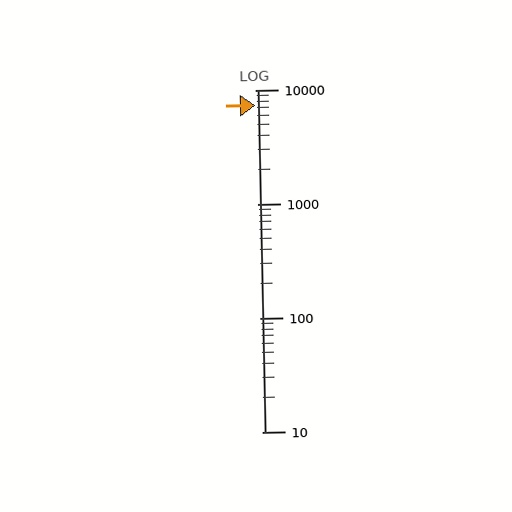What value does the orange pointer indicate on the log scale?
The pointer indicates approximately 7300.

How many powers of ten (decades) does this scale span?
The scale spans 3 decades, from 10 to 10000.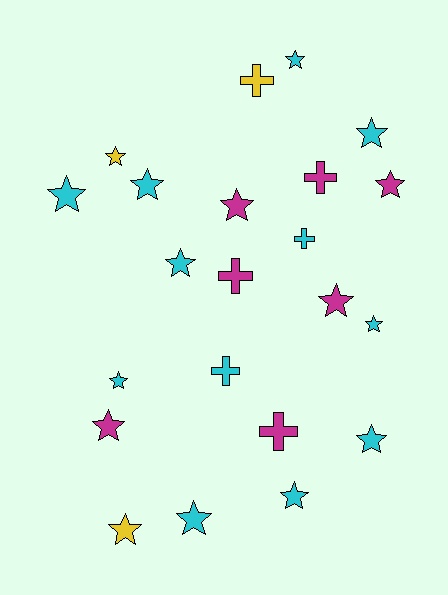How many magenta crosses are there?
There are 3 magenta crosses.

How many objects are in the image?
There are 22 objects.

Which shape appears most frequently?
Star, with 16 objects.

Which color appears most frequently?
Cyan, with 12 objects.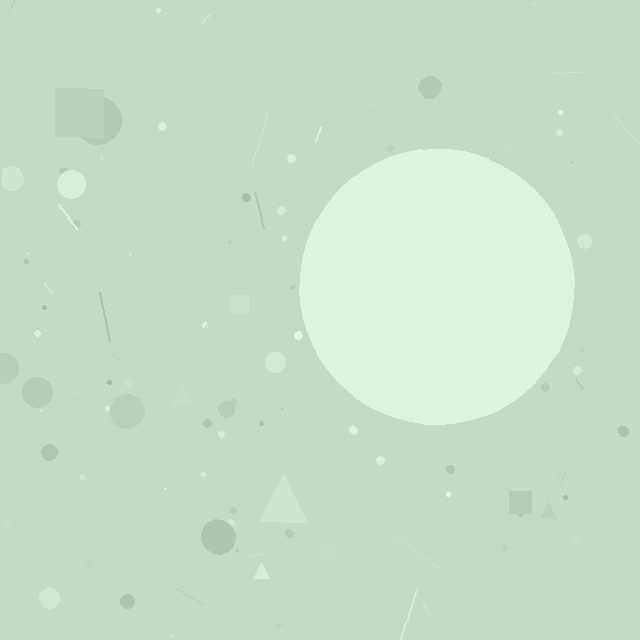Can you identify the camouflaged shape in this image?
The camouflaged shape is a circle.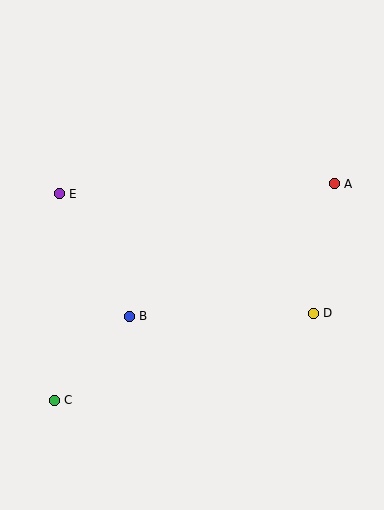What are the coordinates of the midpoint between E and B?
The midpoint between E and B is at (94, 255).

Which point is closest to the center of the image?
Point B at (129, 316) is closest to the center.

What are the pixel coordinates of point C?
Point C is at (54, 400).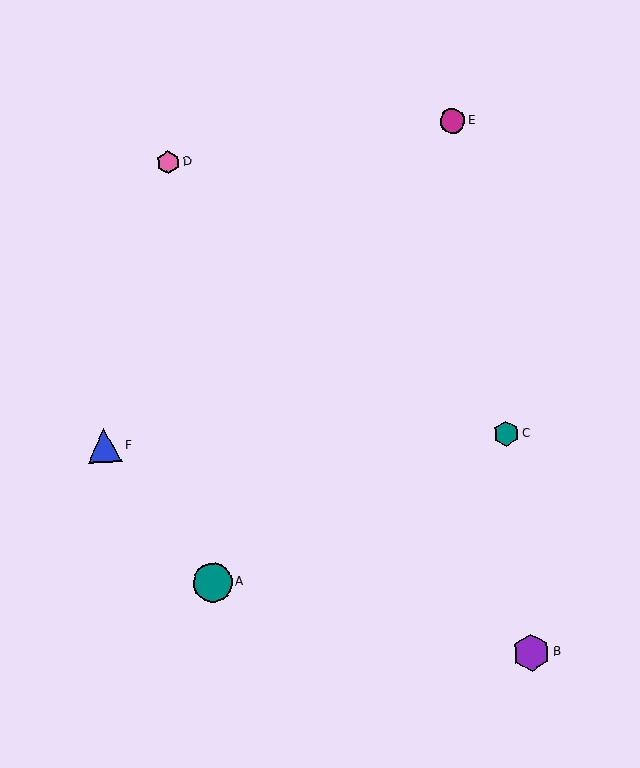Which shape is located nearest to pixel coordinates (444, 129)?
The magenta circle (labeled E) at (453, 121) is nearest to that location.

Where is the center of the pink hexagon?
The center of the pink hexagon is at (168, 162).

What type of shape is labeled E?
Shape E is a magenta circle.